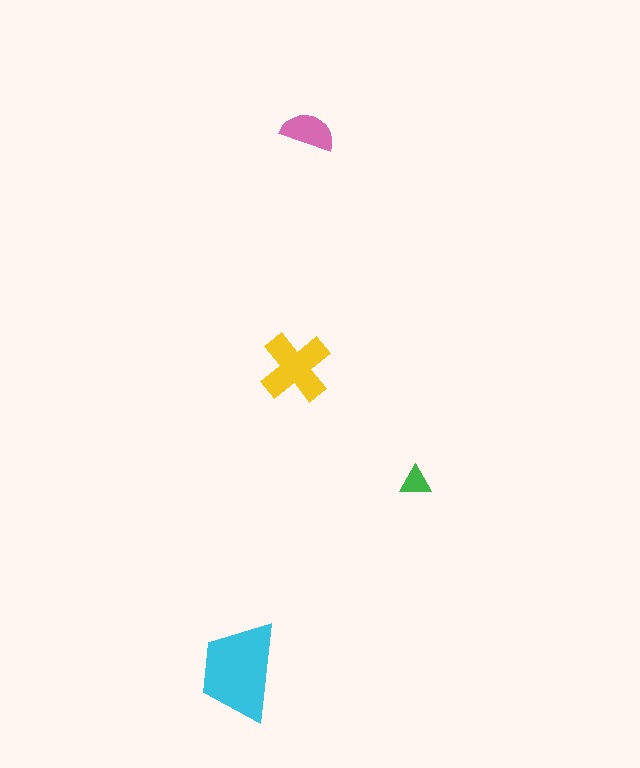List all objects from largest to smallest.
The cyan trapezoid, the yellow cross, the pink semicircle, the green triangle.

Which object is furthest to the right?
The green triangle is rightmost.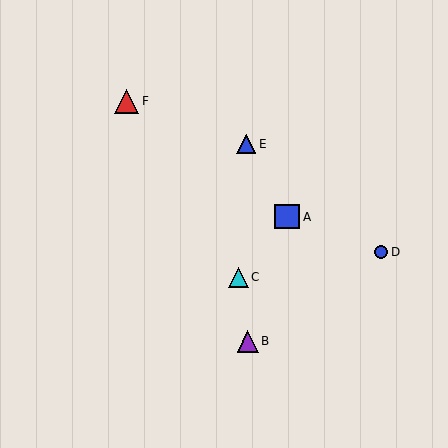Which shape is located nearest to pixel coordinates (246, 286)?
The cyan triangle (labeled C) at (238, 277) is nearest to that location.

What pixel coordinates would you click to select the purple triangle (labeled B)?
Click at (248, 341) to select the purple triangle B.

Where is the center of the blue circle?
The center of the blue circle is at (381, 252).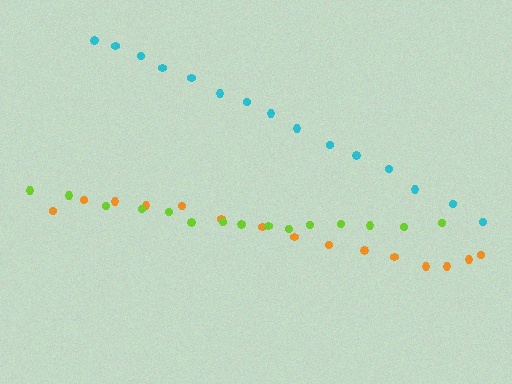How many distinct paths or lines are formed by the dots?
There are 3 distinct paths.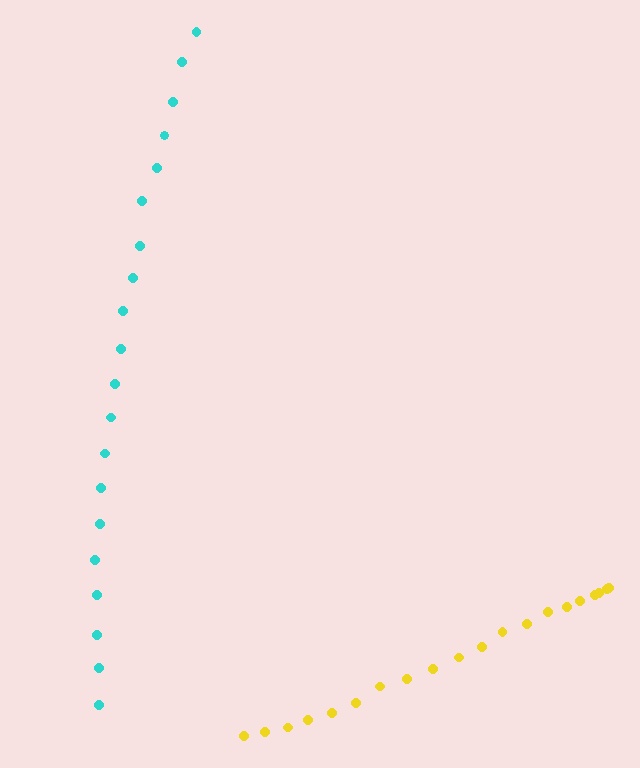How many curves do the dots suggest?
There are 2 distinct paths.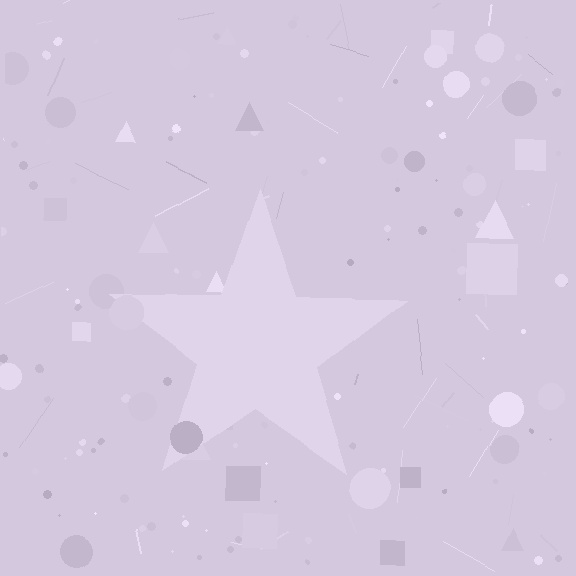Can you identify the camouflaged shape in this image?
The camouflaged shape is a star.